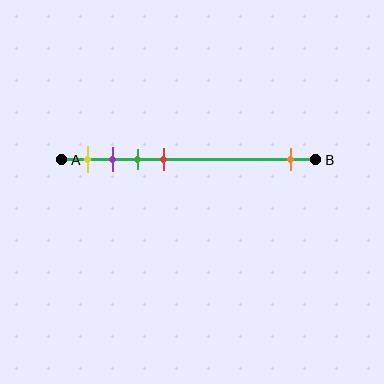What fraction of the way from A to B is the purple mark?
The purple mark is approximately 20% (0.2) of the way from A to B.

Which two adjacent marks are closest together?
The purple and green marks are the closest adjacent pair.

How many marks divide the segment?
There are 5 marks dividing the segment.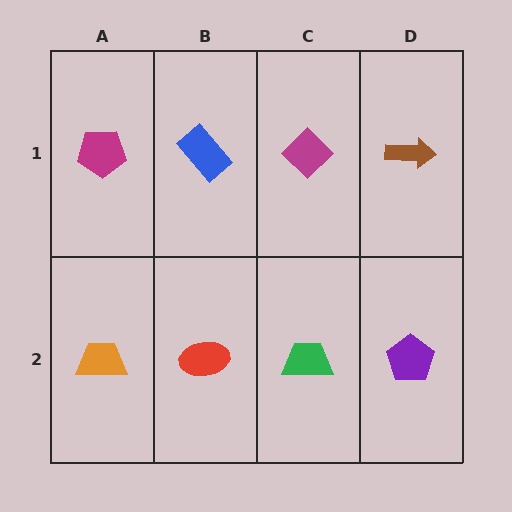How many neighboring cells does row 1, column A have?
2.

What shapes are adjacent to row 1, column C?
A green trapezoid (row 2, column C), a blue rectangle (row 1, column B), a brown arrow (row 1, column D).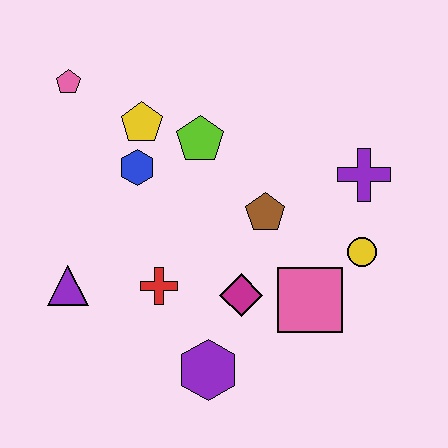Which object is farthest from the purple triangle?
The purple cross is farthest from the purple triangle.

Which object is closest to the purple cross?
The yellow circle is closest to the purple cross.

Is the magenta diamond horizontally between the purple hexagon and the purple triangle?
No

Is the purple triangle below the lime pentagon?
Yes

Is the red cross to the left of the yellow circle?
Yes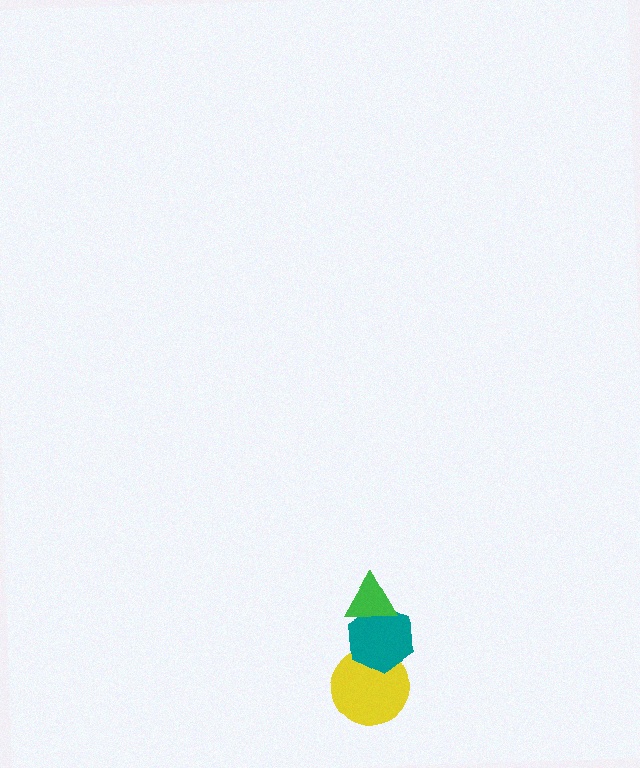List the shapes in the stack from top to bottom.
From top to bottom: the green triangle, the teal hexagon, the yellow circle.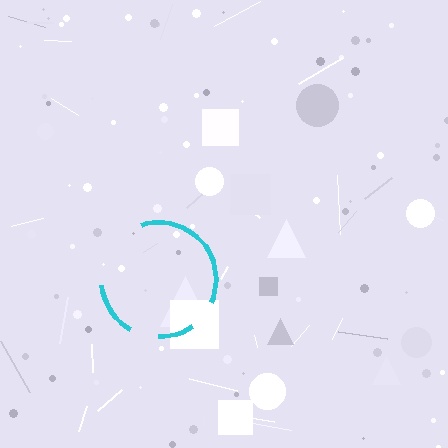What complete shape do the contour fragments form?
The contour fragments form a circle.